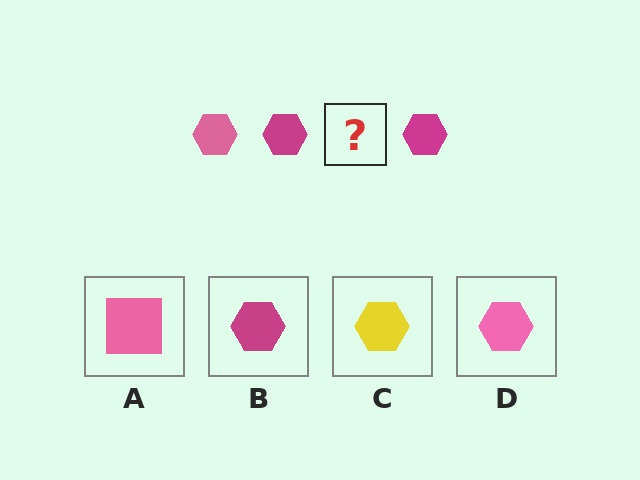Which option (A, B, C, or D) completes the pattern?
D.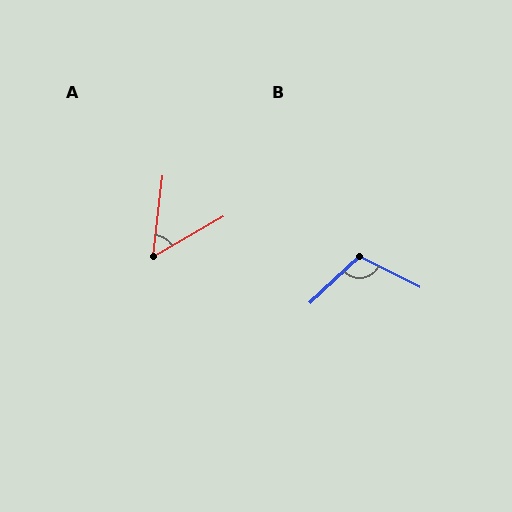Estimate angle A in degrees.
Approximately 53 degrees.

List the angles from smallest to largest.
A (53°), B (110°).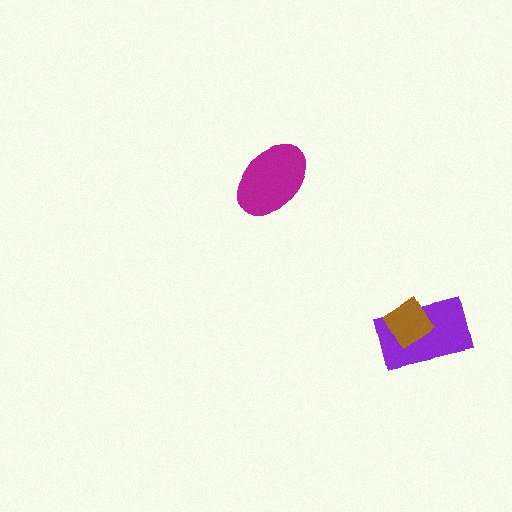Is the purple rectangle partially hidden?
Yes, it is partially covered by another shape.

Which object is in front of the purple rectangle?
The brown diamond is in front of the purple rectangle.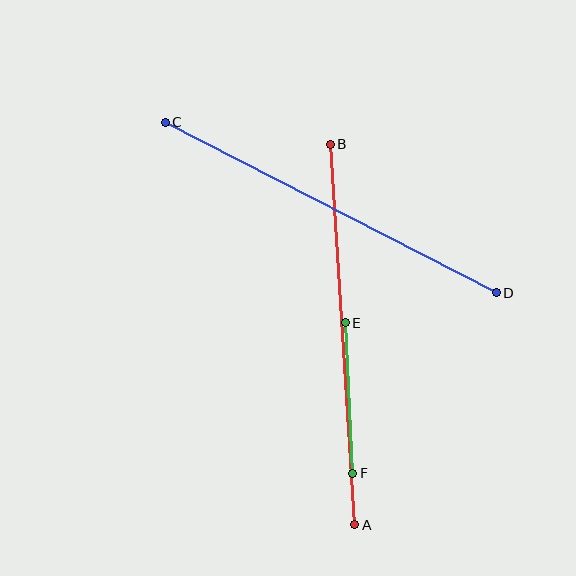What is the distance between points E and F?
The distance is approximately 151 pixels.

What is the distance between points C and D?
The distance is approximately 373 pixels.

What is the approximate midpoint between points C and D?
The midpoint is at approximately (331, 208) pixels.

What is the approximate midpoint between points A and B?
The midpoint is at approximately (342, 335) pixels.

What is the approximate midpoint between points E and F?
The midpoint is at approximately (349, 398) pixels.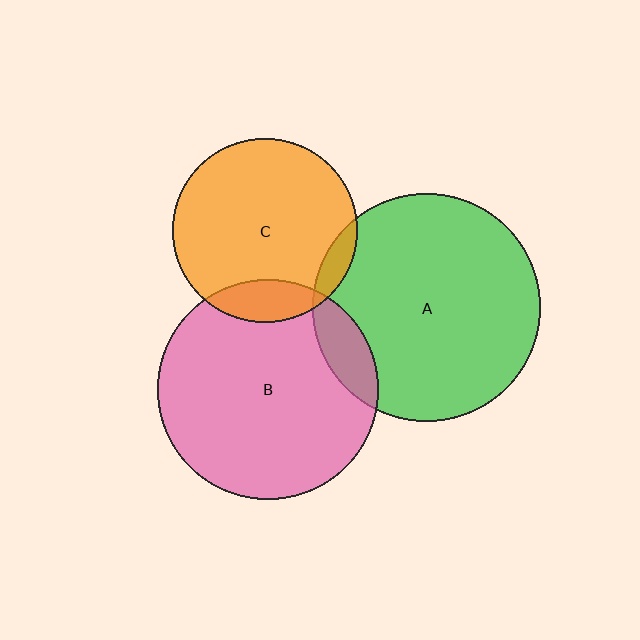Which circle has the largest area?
Circle A (green).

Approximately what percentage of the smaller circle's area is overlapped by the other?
Approximately 5%.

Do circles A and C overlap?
Yes.